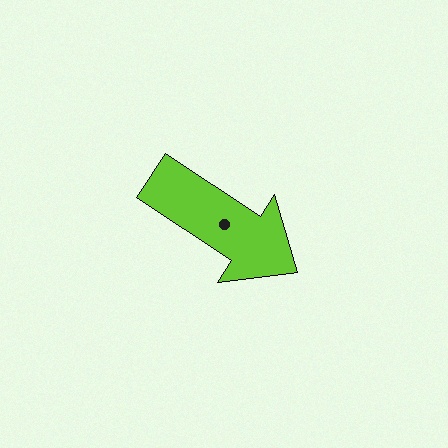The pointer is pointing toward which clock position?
Roughly 4 o'clock.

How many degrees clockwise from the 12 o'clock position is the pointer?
Approximately 123 degrees.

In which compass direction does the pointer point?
Southeast.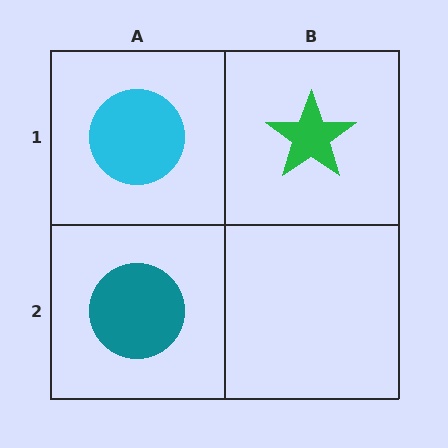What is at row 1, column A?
A cyan circle.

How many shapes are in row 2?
1 shape.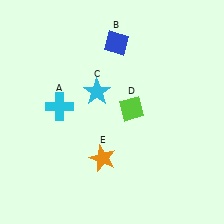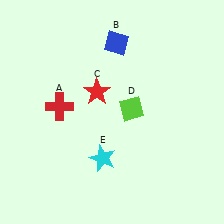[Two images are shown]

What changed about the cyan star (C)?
In Image 1, C is cyan. In Image 2, it changed to red.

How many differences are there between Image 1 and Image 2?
There are 3 differences between the two images.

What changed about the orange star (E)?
In Image 1, E is orange. In Image 2, it changed to cyan.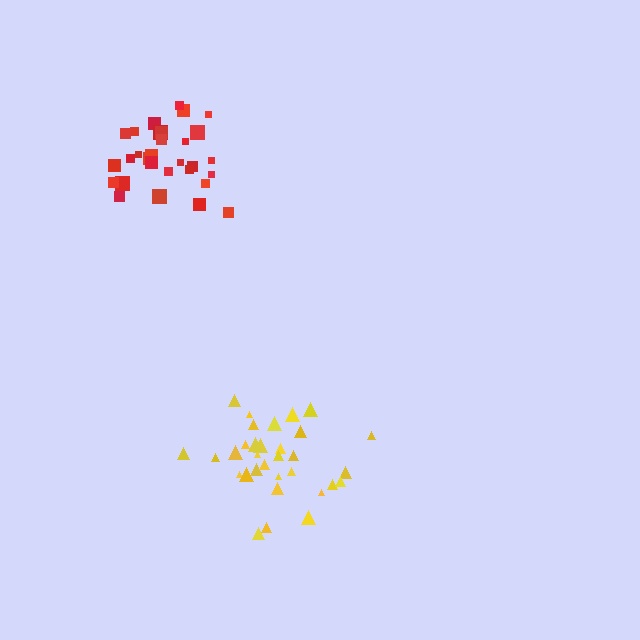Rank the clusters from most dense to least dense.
yellow, red.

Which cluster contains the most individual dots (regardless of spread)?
Yellow (32).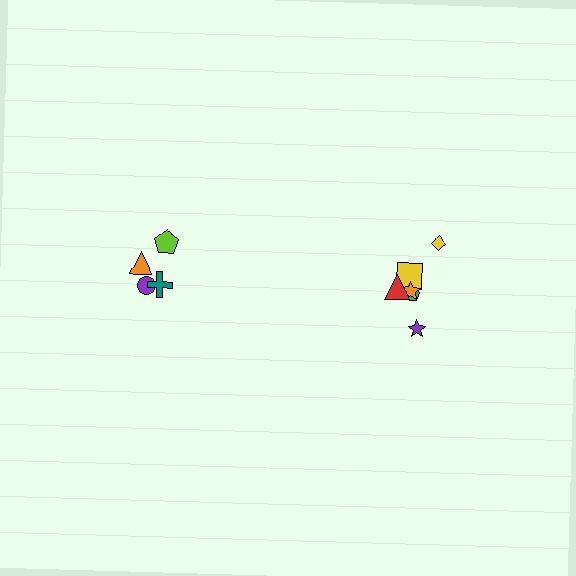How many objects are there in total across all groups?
There are 10 objects.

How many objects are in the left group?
There are 4 objects.